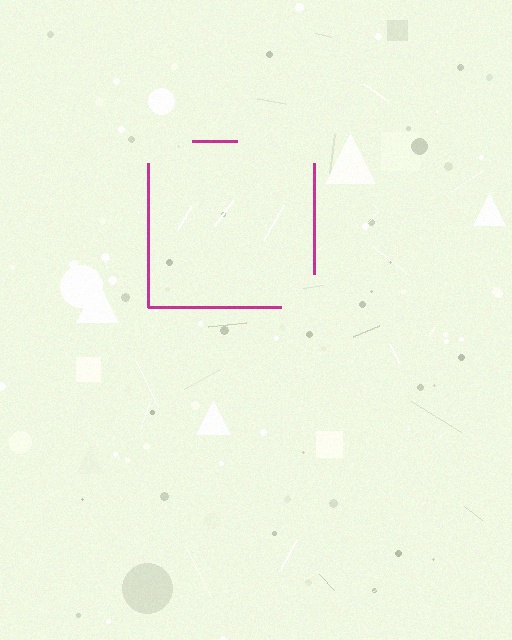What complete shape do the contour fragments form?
The contour fragments form a square.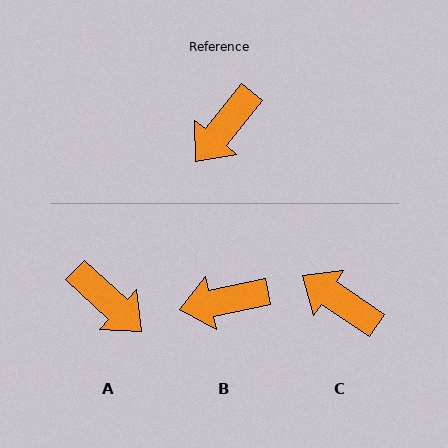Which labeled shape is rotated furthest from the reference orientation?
A, about 86 degrees away.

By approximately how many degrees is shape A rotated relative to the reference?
Approximately 86 degrees counter-clockwise.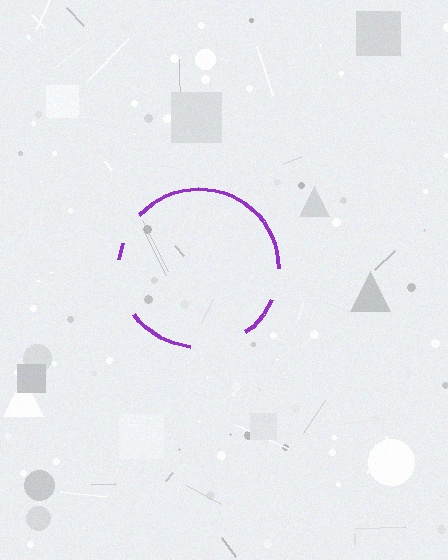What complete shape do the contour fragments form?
The contour fragments form a circle.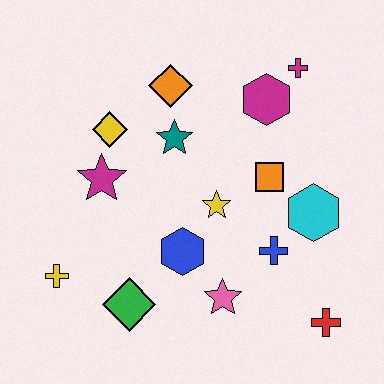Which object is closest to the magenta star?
The yellow diamond is closest to the magenta star.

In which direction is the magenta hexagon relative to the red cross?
The magenta hexagon is above the red cross.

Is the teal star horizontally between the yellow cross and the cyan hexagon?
Yes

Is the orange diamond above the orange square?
Yes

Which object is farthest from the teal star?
The red cross is farthest from the teal star.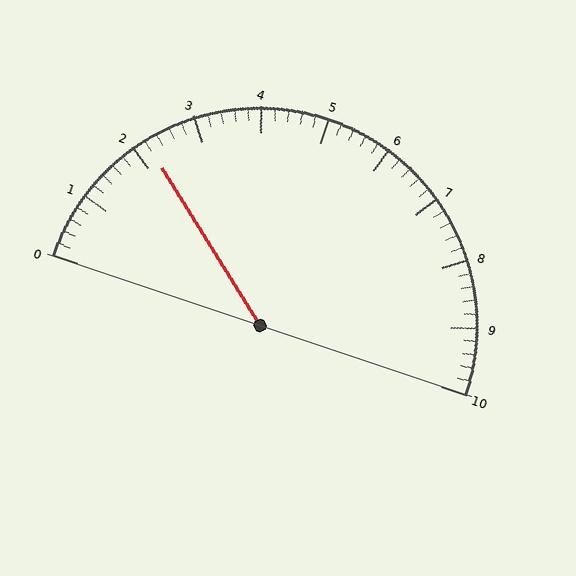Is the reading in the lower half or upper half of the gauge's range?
The reading is in the lower half of the range (0 to 10).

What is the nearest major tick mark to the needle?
The nearest major tick mark is 2.